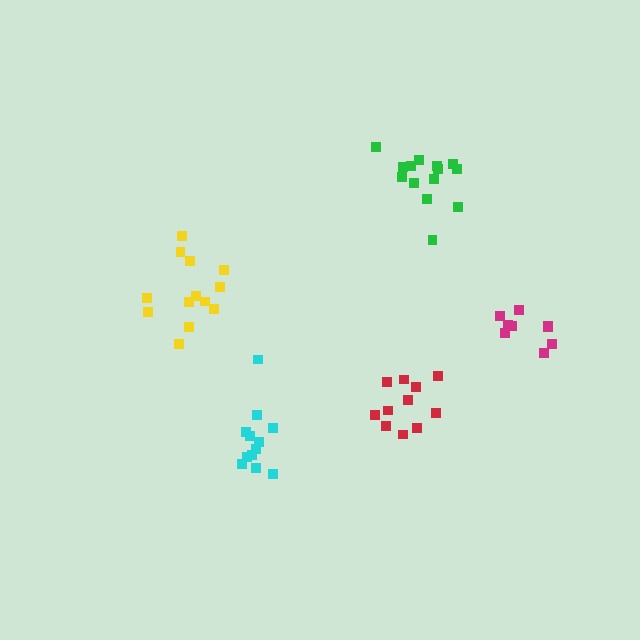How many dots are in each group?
Group 1: 12 dots, Group 2: 10 dots, Group 3: 13 dots, Group 4: 14 dots, Group 5: 11 dots (60 total).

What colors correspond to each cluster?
The clusters are colored: cyan, magenta, yellow, green, red.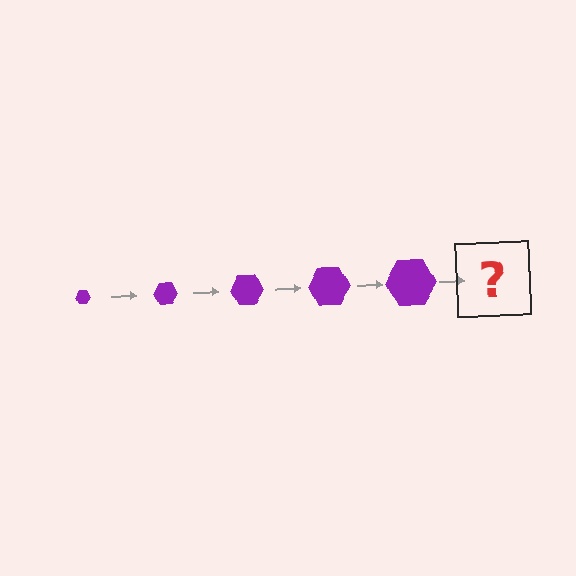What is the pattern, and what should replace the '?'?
The pattern is that the hexagon gets progressively larger each step. The '?' should be a purple hexagon, larger than the previous one.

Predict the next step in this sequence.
The next step is a purple hexagon, larger than the previous one.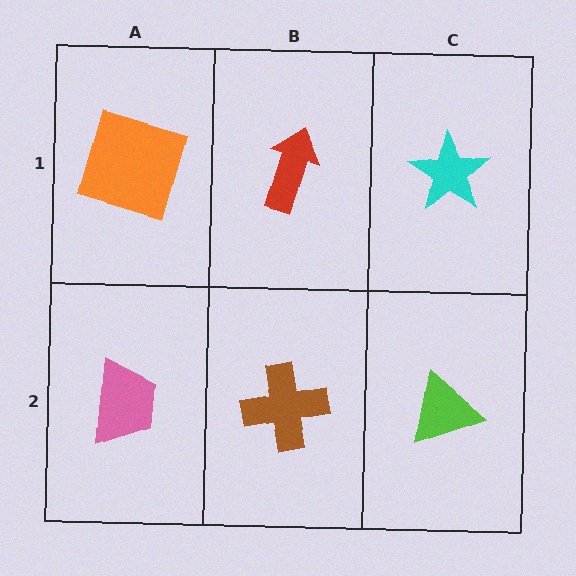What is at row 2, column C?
A lime triangle.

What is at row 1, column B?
A red arrow.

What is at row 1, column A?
An orange square.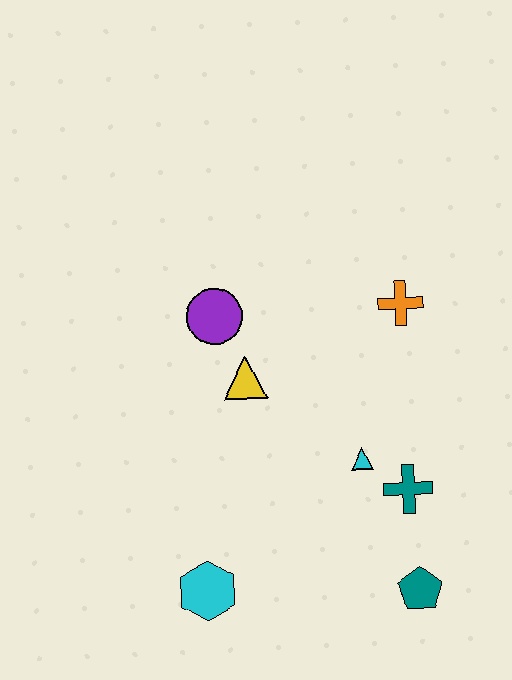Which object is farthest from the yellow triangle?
The teal pentagon is farthest from the yellow triangle.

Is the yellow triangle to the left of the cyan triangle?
Yes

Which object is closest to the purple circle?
The yellow triangle is closest to the purple circle.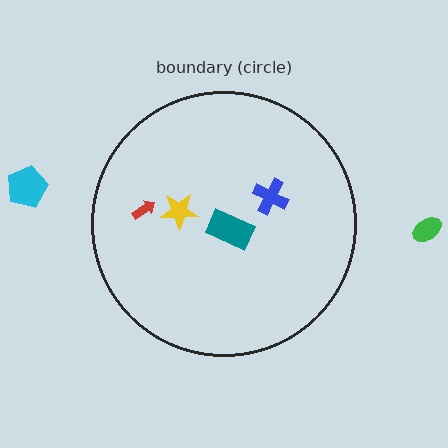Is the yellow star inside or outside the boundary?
Inside.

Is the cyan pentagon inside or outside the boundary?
Outside.